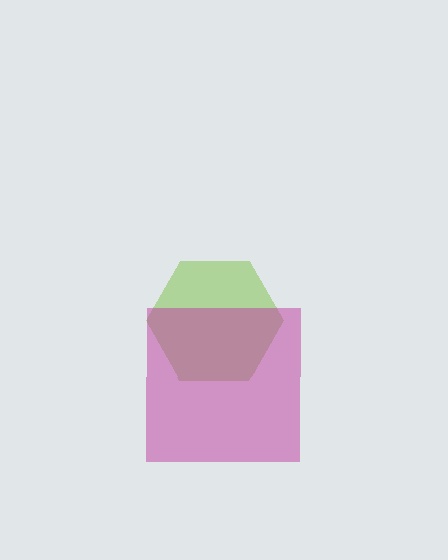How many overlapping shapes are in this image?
There are 2 overlapping shapes in the image.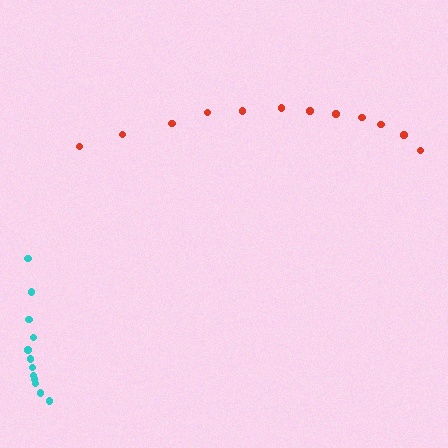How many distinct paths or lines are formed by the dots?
There are 2 distinct paths.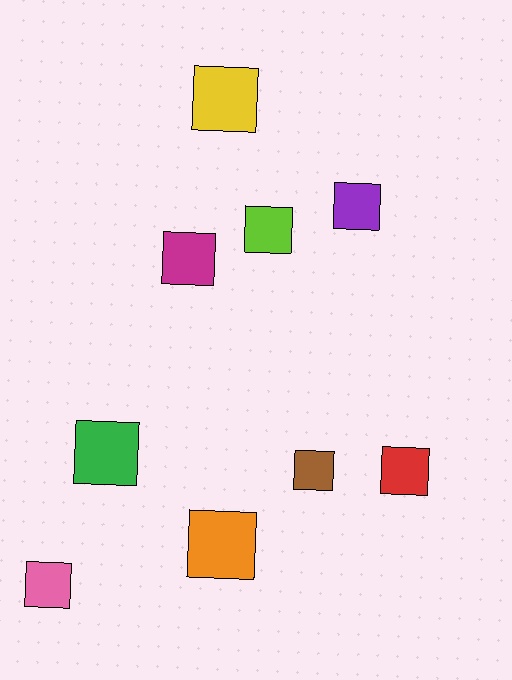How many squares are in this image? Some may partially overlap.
There are 9 squares.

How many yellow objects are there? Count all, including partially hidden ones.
There is 1 yellow object.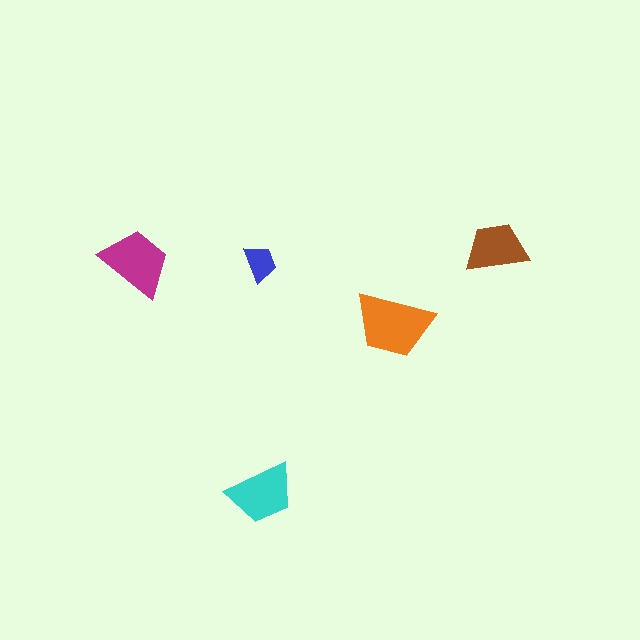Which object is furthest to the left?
The magenta trapezoid is leftmost.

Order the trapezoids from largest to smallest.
the orange one, the magenta one, the cyan one, the brown one, the blue one.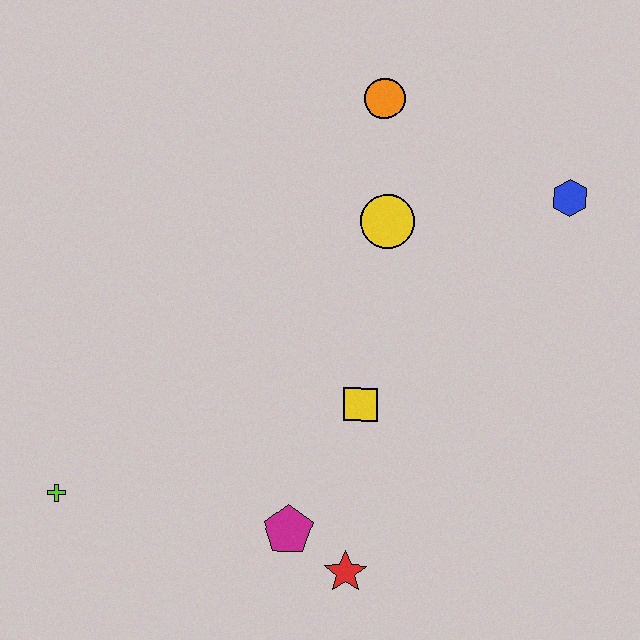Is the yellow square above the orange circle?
No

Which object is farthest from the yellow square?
The lime cross is farthest from the yellow square.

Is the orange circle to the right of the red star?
Yes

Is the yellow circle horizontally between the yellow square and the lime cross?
No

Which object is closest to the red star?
The magenta pentagon is closest to the red star.